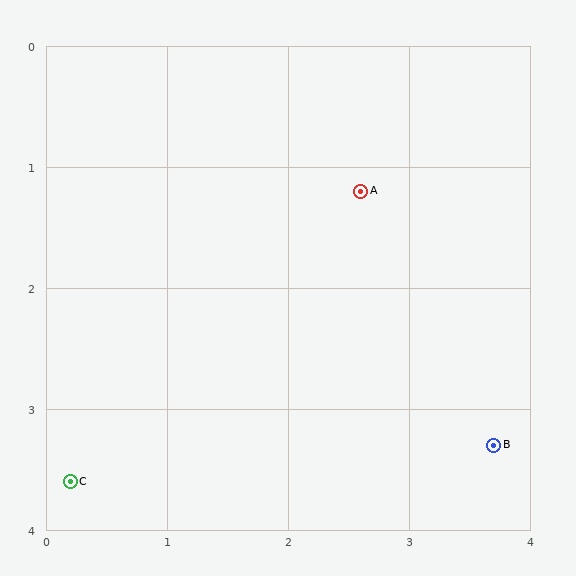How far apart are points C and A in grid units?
Points C and A are about 3.4 grid units apart.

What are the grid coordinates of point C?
Point C is at approximately (0.2, 3.6).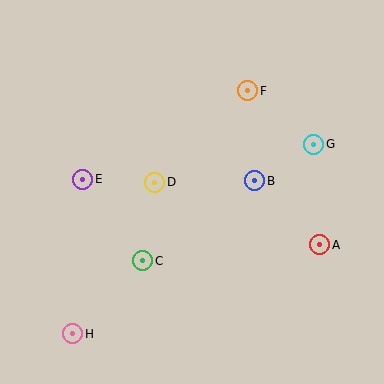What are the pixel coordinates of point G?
Point G is at (314, 144).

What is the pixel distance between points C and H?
The distance between C and H is 101 pixels.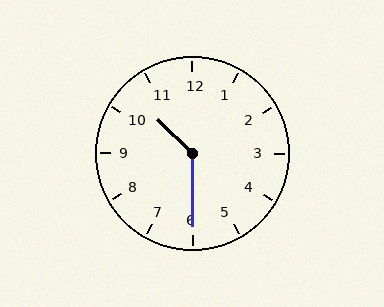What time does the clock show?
10:30.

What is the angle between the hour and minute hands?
Approximately 135 degrees.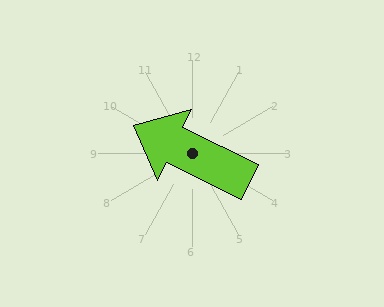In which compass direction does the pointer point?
Northwest.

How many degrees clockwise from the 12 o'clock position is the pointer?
Approximately 296 degrees.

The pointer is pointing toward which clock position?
Roughly 10 o'clock.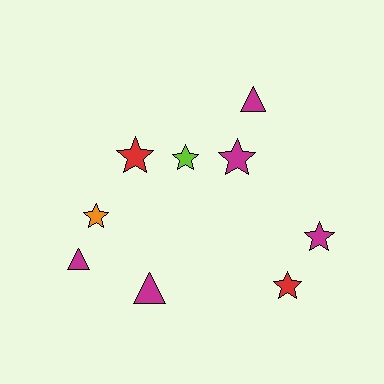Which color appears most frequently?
Magenta, with 5 objects.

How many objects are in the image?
There are 9 objects.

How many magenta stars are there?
There are 2 magenta stars.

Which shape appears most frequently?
Star, with 6 objects.